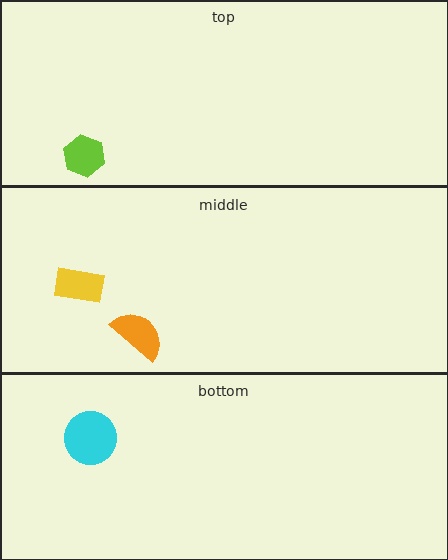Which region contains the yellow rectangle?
The middle region.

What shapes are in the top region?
The lime hexagon.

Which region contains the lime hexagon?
The top region.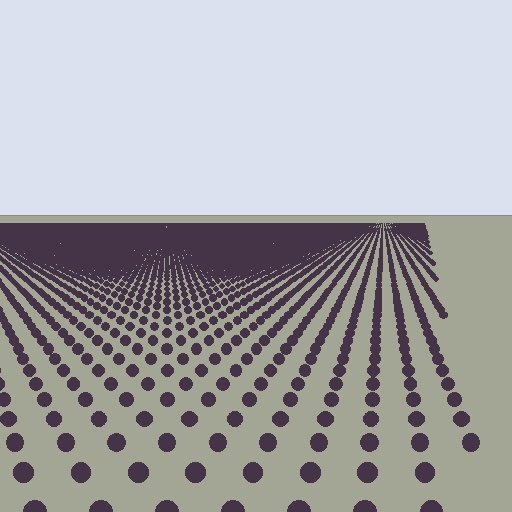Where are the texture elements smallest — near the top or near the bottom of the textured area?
Near the top.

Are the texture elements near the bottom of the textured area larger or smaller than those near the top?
Larger. Near the bottom, elements are closer to the viewer and appear at a bigger on-screen size.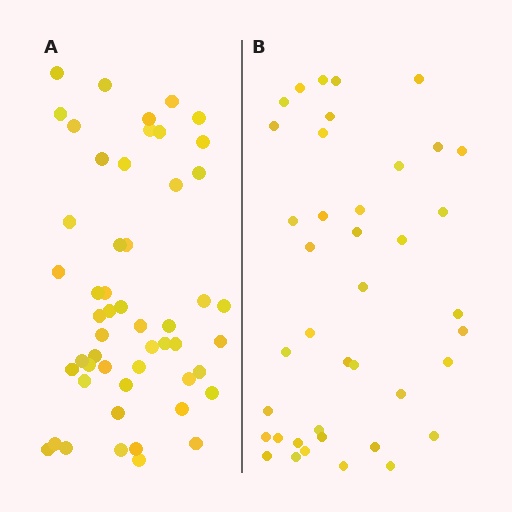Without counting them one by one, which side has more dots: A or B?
Region A (the left region) has more dots.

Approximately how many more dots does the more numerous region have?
Region A has roughly 12 or so more dots than region B.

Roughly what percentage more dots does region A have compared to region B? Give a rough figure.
About 30% more.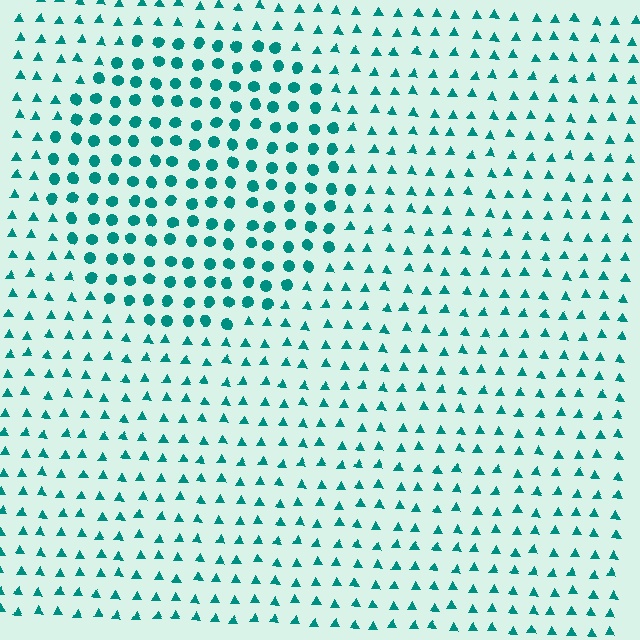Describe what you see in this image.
The image is filled with small teal elements arranged in a uniform grid. A circle-shaped region contains circles, while the surrounding area contains triangles. The boundary is defined purely by the change in element shape.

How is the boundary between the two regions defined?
The boundary is defined by a change in element shape: circles inside vs. triangles outside. All elements share the same color and spacing.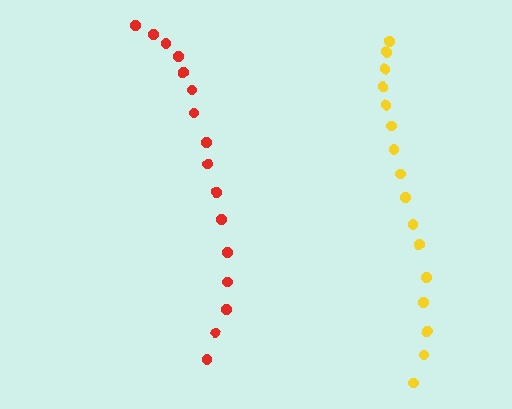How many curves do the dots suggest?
There are 2 distinct paths.